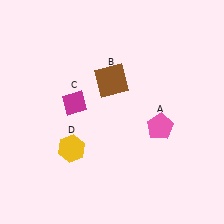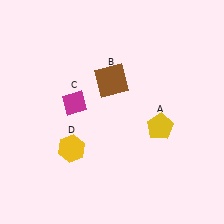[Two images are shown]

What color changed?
The pentagon (A) changed from pink in Image 1 to yellow in Image 2.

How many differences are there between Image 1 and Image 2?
There is 1 difference between the two images.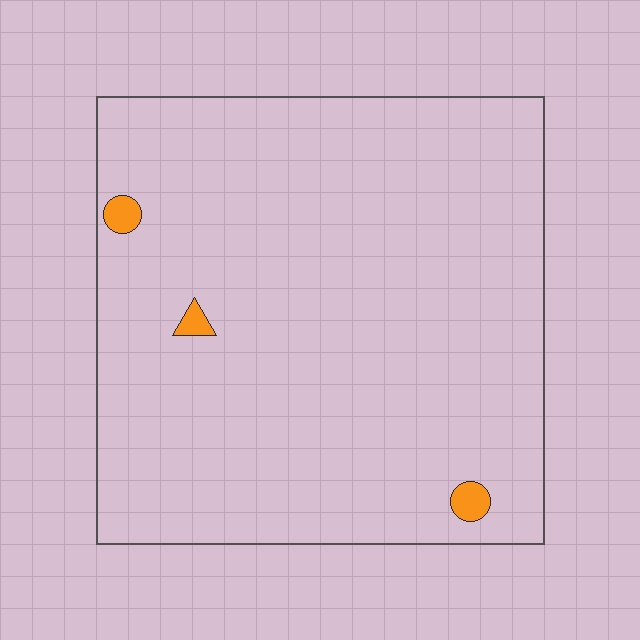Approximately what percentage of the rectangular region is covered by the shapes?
Approximately 0%.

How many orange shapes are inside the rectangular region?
3.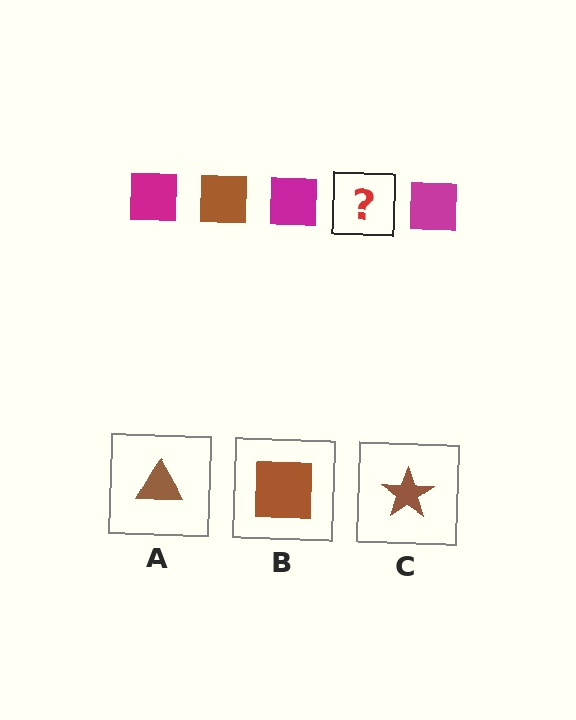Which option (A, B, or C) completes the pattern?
B.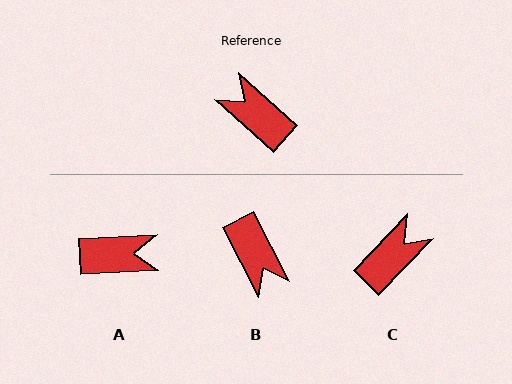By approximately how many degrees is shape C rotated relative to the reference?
Approximately 91 degrees clockwise.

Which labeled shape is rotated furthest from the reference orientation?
B, about 159 degrees away.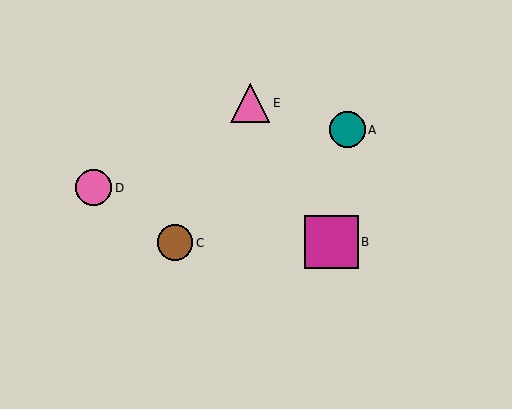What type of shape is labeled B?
Shape B is a magenta square.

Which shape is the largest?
The magenta square (labeled B) is the largest.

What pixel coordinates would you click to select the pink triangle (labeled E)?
Click at (250, 103) to select the pink triangle E.